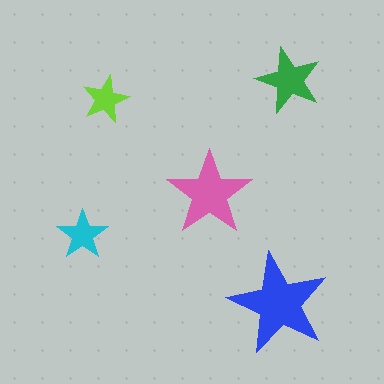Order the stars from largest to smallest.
the blue one, the pink one, the green one, the cyan one, the lime one.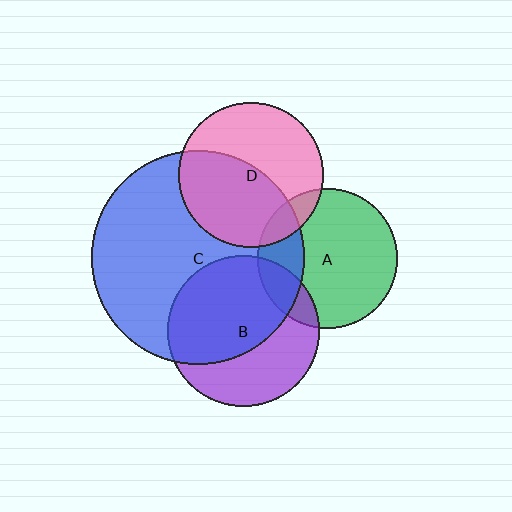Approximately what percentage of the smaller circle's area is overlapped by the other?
Approximately 15%.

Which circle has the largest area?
Circle C (blue).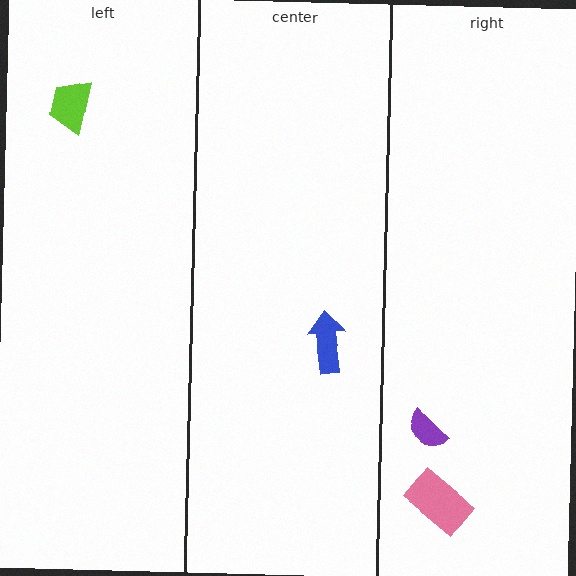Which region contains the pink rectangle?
The right region.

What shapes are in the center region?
The blue arrow.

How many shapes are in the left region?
1.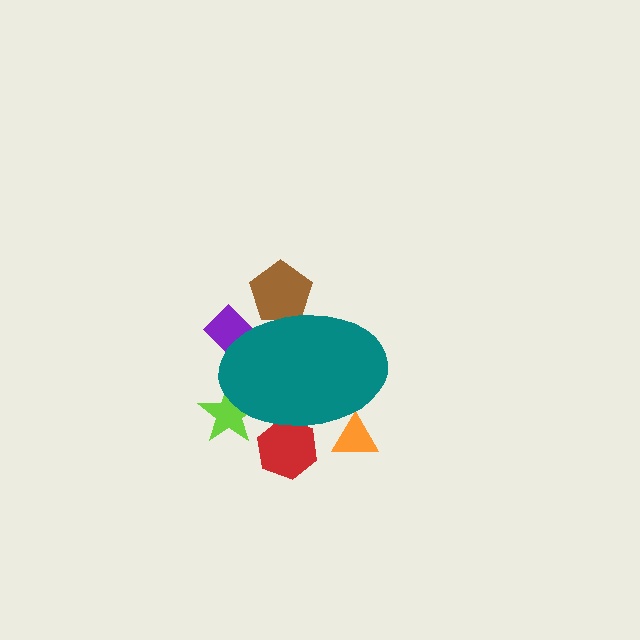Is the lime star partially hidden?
Yes, the lime star is partially hidden behind the teal ellipse.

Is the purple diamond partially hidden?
Yes, the purple diamond is partially hidden behind the teal ellipse.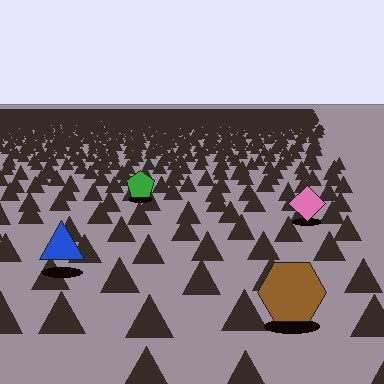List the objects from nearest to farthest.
From nearest to farthest: the brown hexagon, the blue triangle, the pink diamond, the green pentagon.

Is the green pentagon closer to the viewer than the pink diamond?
No. The pink diamond is closer — you can tell from the texture gradient: the ground texture is coarser near it.